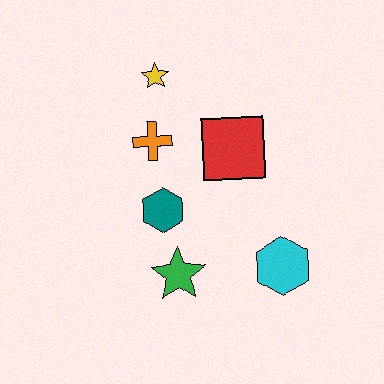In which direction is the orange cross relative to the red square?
The orange cross is to the left of the red square.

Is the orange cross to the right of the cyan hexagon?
No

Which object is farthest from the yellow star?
The cyan hexagon is farthest from the yellow star.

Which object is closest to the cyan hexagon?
The green star is closest to the cyan hexagon.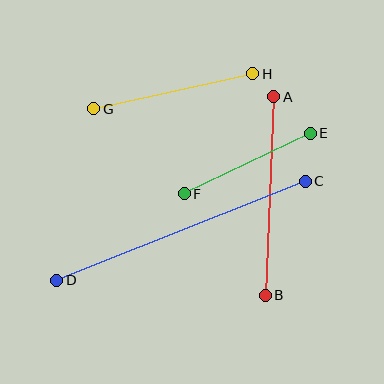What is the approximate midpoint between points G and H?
The midpoint is at approximately (173, 91) pixels.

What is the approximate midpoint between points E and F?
The midpoint is at approximately (247, 163) pixels.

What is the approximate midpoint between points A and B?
The midpoint is at approximately (270, 196) pixels.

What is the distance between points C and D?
The distance is approximately 267 pixels.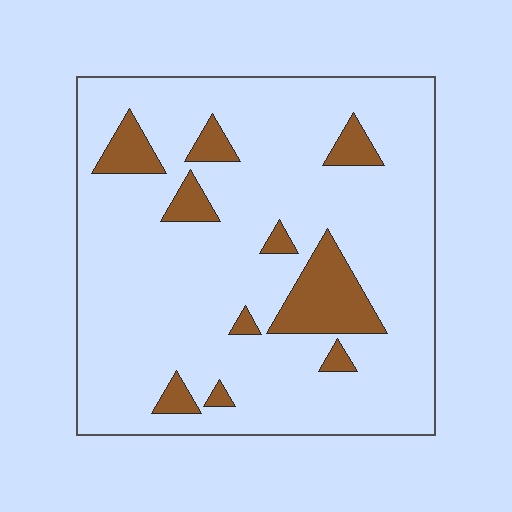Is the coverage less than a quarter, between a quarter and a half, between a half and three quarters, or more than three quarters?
Less than a quarter.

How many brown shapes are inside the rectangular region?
10.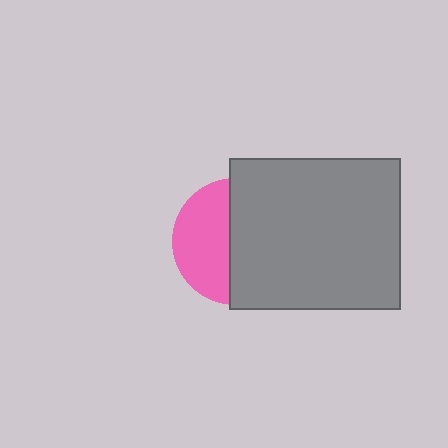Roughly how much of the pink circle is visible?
A small part of it is visible (roughly 44%).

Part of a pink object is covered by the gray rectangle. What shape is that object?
It is a circle.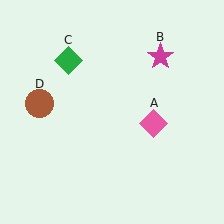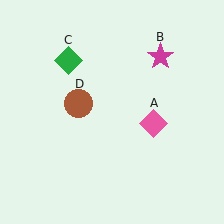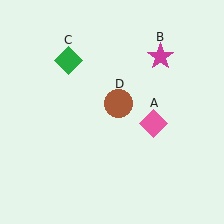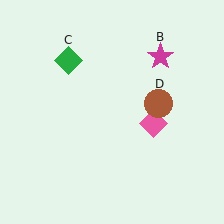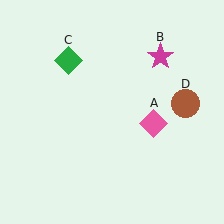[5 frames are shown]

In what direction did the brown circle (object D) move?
The brown circle (object D) moved right.